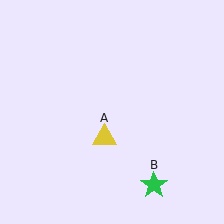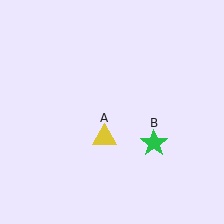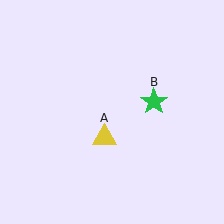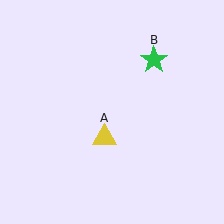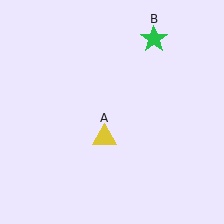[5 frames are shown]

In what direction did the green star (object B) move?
The green star (object B) moved up.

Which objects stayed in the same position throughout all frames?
Yellow triangle (object A) remained stationary.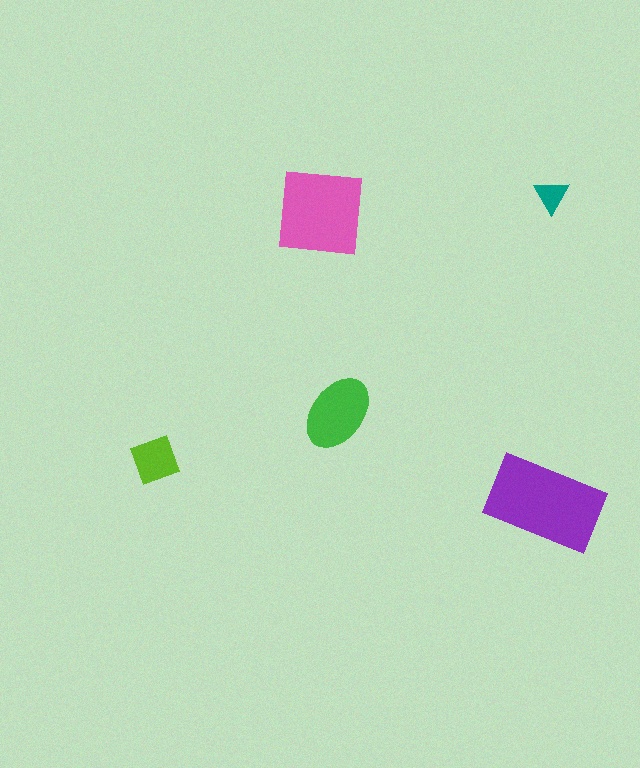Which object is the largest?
The purple rectangle.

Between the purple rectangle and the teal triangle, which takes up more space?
The purple rectangle.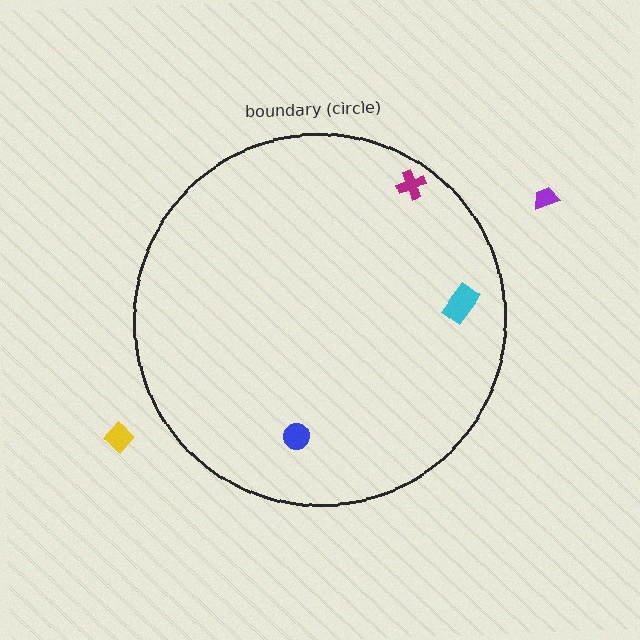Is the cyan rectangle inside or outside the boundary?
Inside.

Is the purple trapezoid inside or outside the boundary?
Outside.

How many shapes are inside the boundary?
3 inside, 2 outside.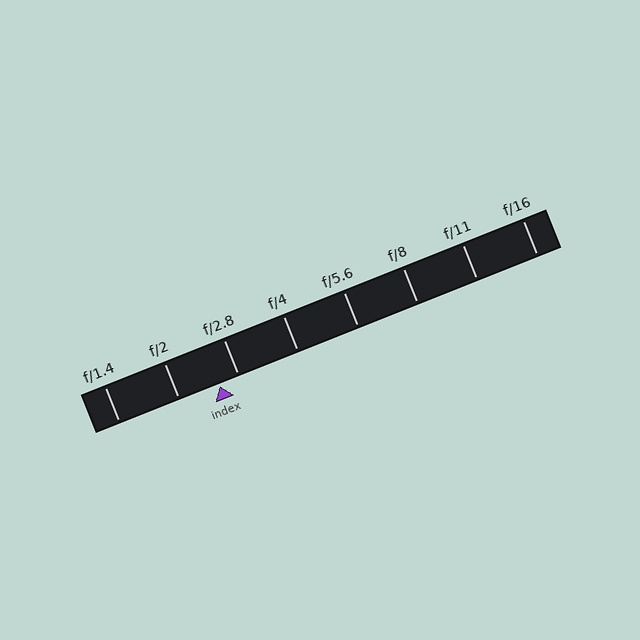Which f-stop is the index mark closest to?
The index mark is closest to f/2.8.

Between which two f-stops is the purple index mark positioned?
The index mark is between f/2 and f/2.8.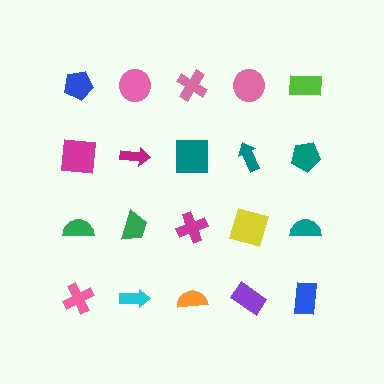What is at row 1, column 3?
A pink cross.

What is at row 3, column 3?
A magenta cross.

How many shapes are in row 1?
5 shapes.